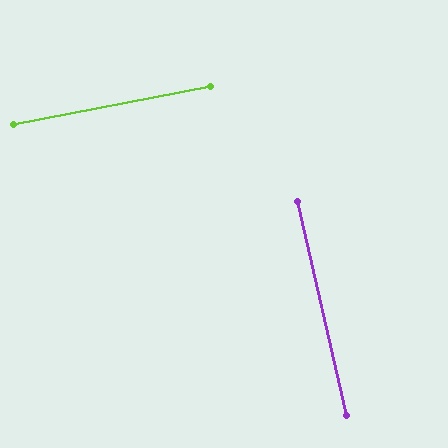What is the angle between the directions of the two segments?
Approximately 88 degrees.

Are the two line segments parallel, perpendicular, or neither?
Perpendicular — they meet at approximately 88°.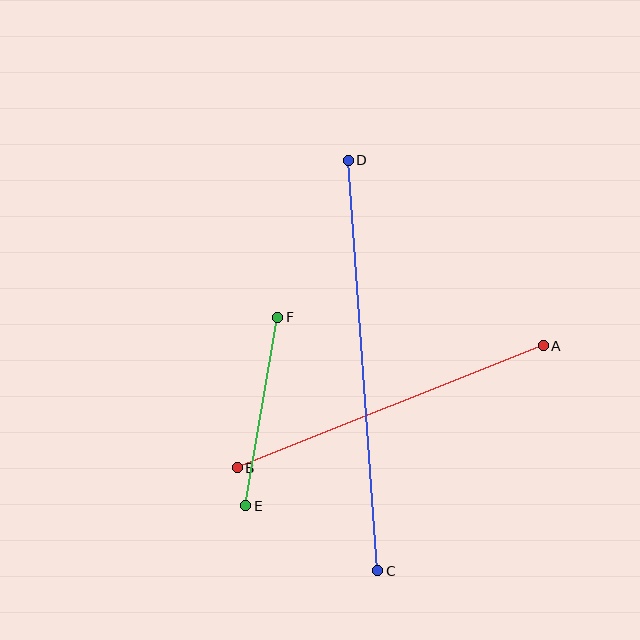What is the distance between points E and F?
The distance is approximately 191 pixels.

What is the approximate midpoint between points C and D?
The midpoint is at approximately (363, 365) pixels.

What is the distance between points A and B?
The distance is approximately 329 pixels.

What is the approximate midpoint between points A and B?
The midpoint is at approximately (390, 407) pixels.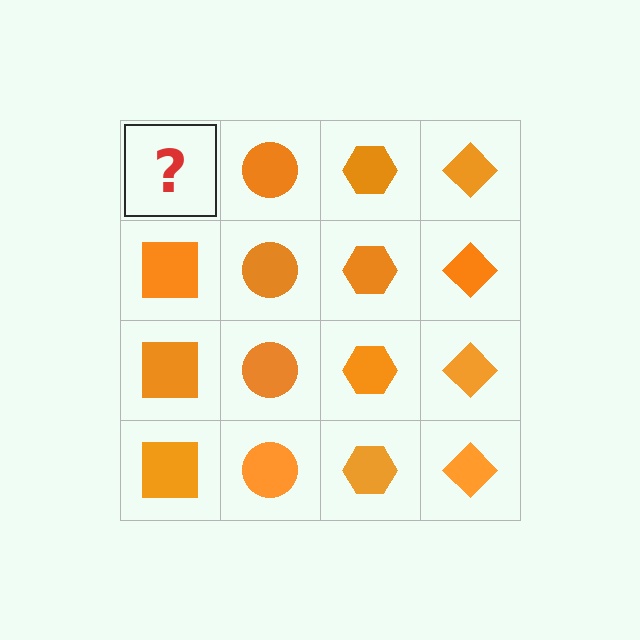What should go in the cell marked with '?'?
The missing cell should contain an orange square.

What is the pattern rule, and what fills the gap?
The rule is that each column has a consistent shape. The gap should be filled with an orange square.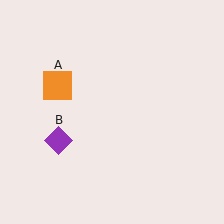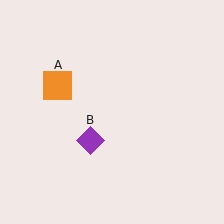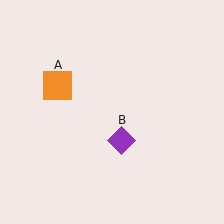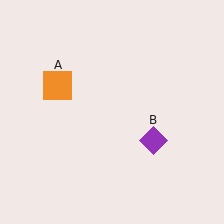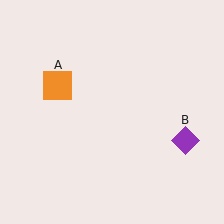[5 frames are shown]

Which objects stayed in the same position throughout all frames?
Orange square (object A) remained stationary.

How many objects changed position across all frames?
1 object changed position: purple diamond (object B).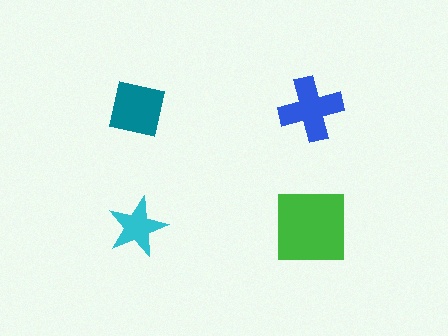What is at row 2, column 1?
A cyan star.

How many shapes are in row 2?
2 shapes.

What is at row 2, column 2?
A green square.